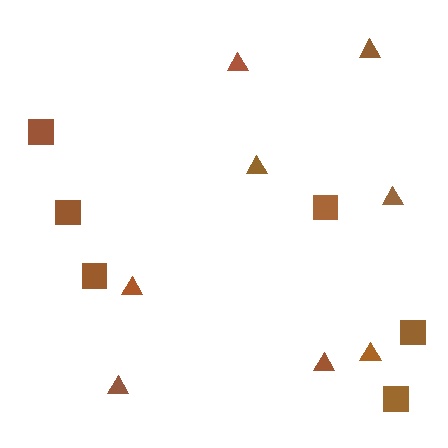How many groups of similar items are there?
There are 2 groups: one group of triangles (8) and one group of squares (6).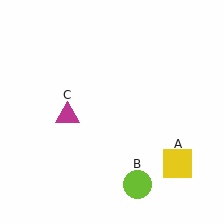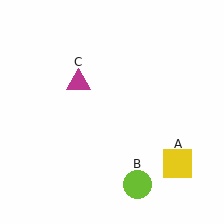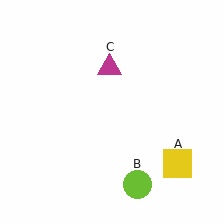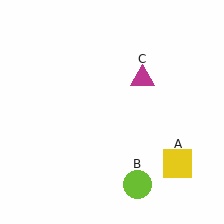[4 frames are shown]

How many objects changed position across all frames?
1 object changed position: magenta triangle (object C).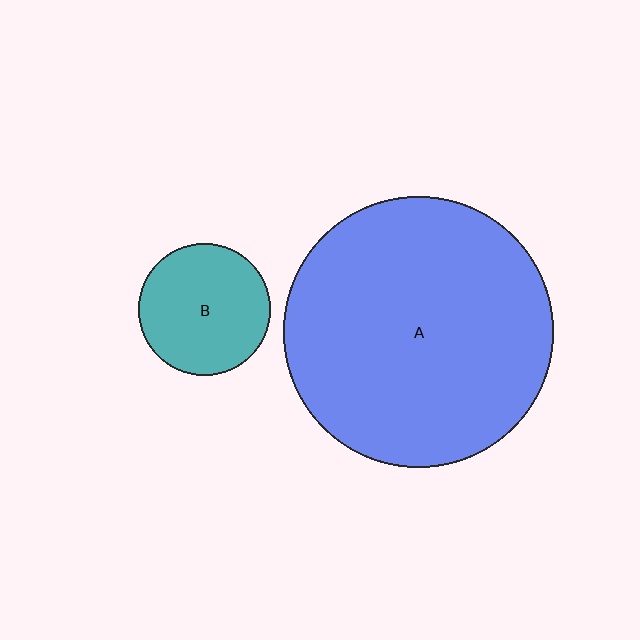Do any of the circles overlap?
No, none of the circles overlap.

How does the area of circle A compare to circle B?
Approximately 4.2 times.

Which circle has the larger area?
Circle A (blue).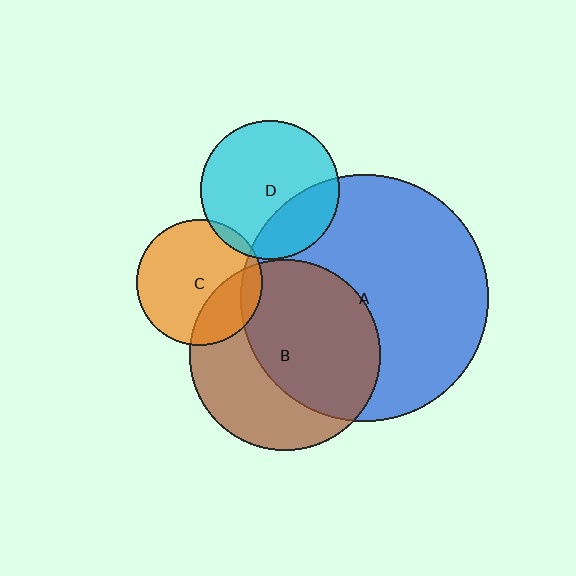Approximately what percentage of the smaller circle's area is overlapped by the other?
Approximately 60%.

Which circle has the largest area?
Circle A (blue).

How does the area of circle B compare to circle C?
Approximately 2.3 times.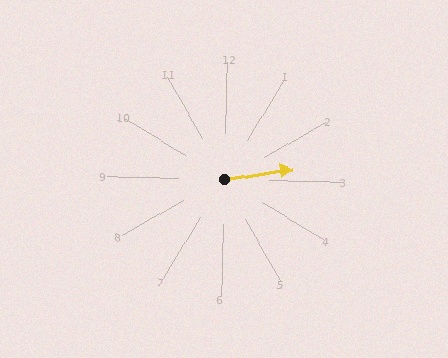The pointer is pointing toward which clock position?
Roughly 3 o'clock.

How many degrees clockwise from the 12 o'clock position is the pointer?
Approximately 80 degrees.